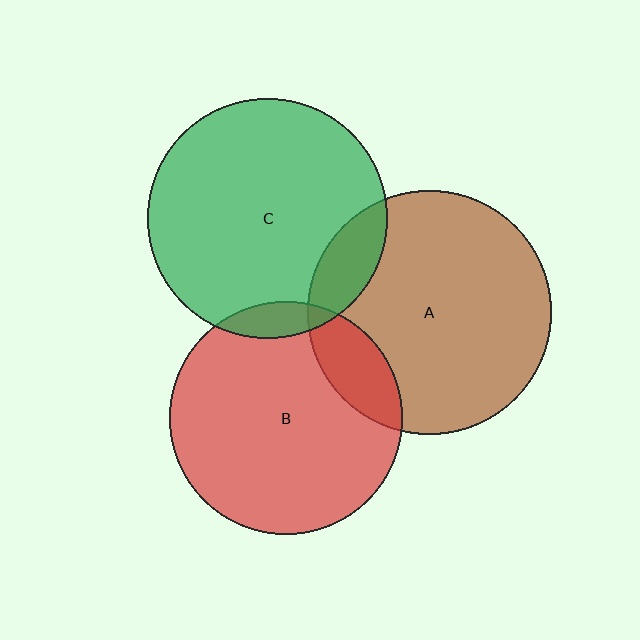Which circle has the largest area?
Circle A (brown).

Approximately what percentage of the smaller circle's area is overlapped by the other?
Approximately 15%.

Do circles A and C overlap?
Yes.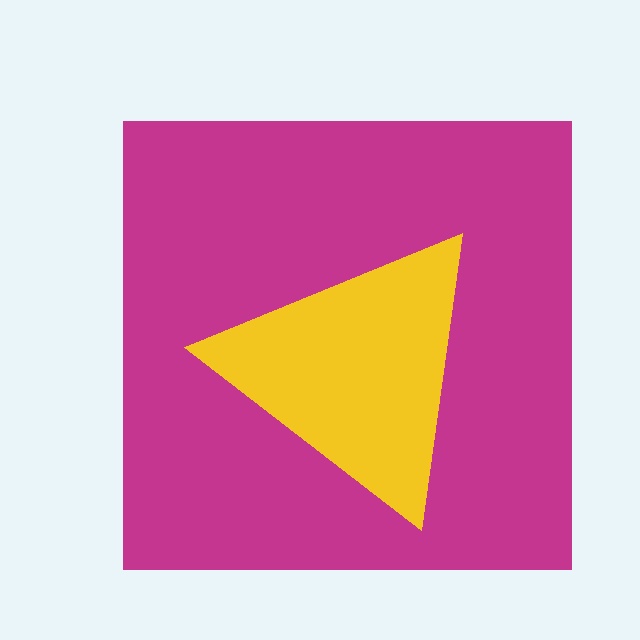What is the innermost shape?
The yellow triangle.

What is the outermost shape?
The magenta square.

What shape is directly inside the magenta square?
The yellow triangle.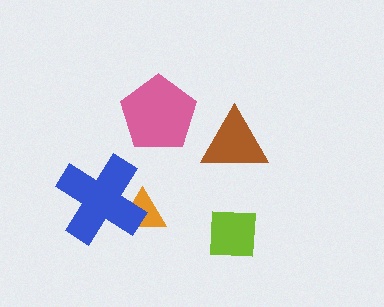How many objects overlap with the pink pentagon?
0 objects overlap with the pink pentagon.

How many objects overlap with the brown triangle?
0 objects overlap with the brown triangle.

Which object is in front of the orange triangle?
The blue cross is in front of the orange triangle.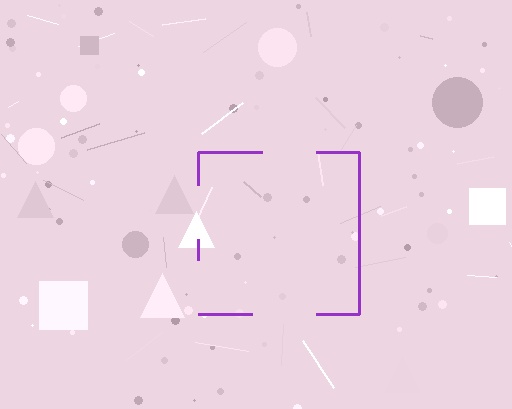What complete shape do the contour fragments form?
The contour fragments form a square.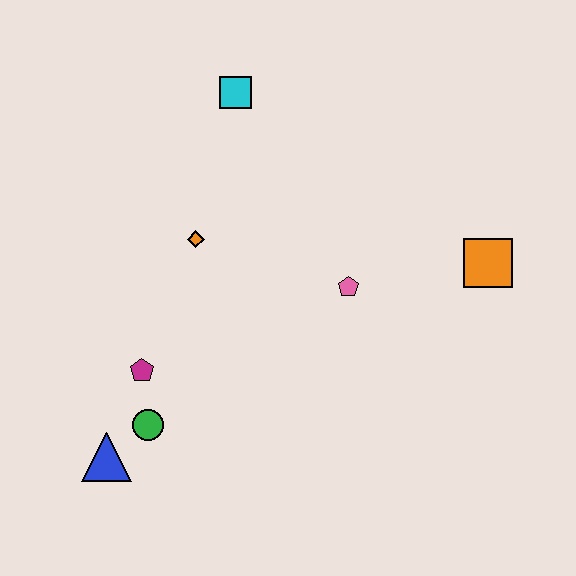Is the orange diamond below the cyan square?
Yes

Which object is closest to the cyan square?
The orange diamond is closest to the cyan square.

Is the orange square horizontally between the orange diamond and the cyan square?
No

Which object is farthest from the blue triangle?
The orange square is farthest from the blue triangle.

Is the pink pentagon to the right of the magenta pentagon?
Yes